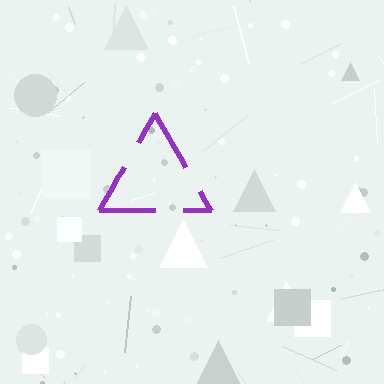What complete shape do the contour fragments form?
The contour fragments form a triangle.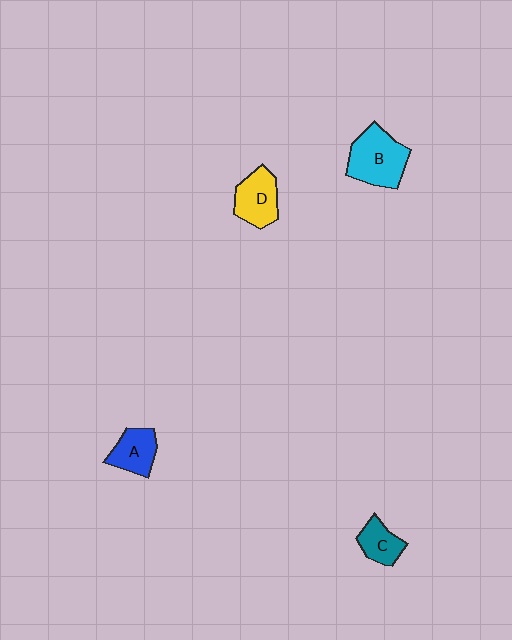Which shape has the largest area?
Shape B (cyan).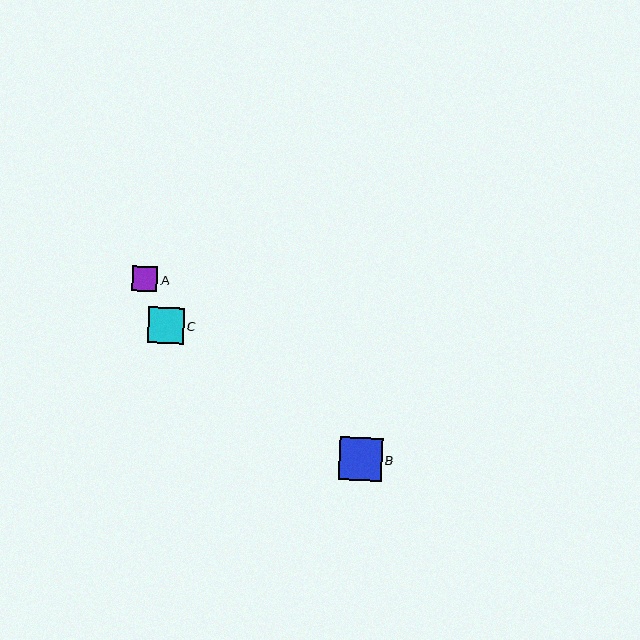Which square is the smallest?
Square A is the smallest with a size of approximately 25 pixels.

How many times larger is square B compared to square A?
Square B is approximately 1.7 times the size of square A.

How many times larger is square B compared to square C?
Square B is approximately 1.2 times the size of square C.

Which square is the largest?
Square B is the largest with a size of approximately 43 pixels.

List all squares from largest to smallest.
From largest to smallest: B, C, A.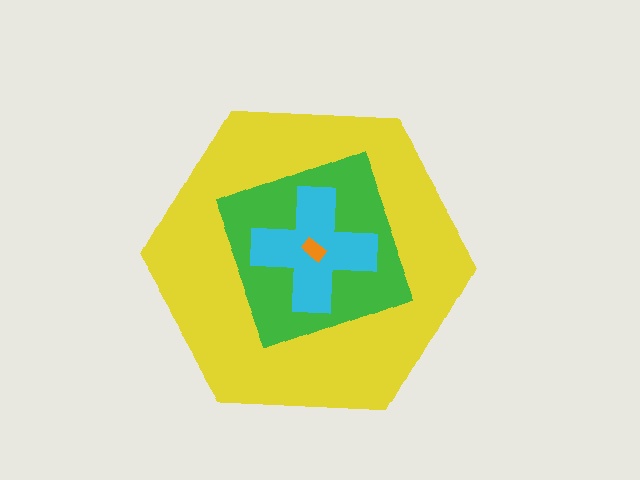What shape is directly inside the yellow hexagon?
The green square.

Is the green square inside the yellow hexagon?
Yes.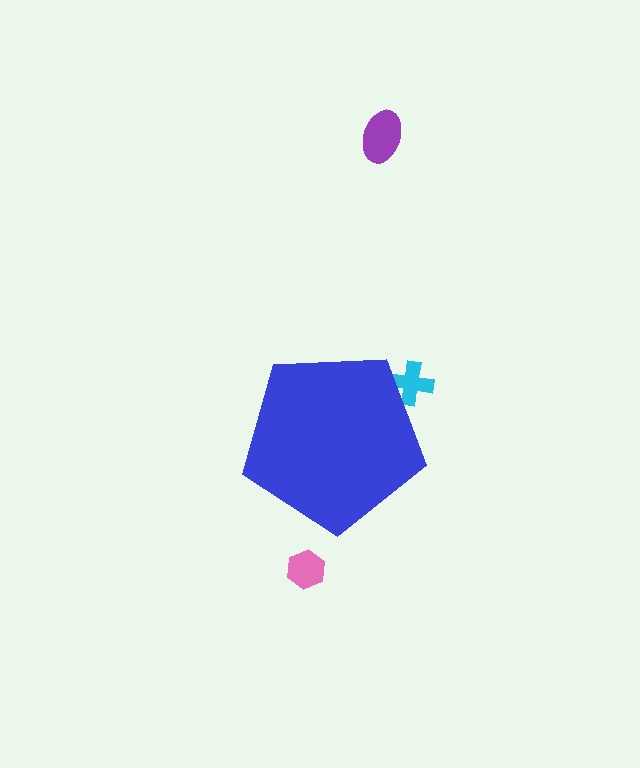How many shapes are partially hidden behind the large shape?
1 shape is partially hidden.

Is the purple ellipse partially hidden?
No, the purple ellipse is fully visible.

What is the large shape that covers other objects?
A blue pentagon.